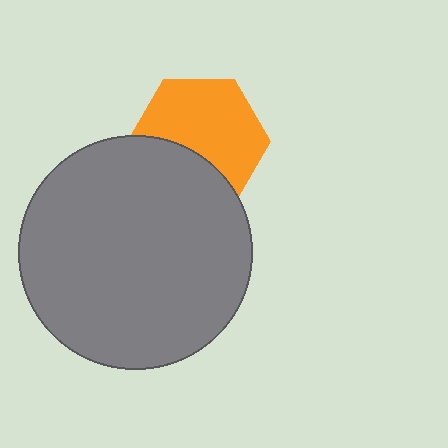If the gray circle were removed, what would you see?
You would see the complete orange hexagon.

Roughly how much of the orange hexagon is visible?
Most of it is visible (roughly 65%).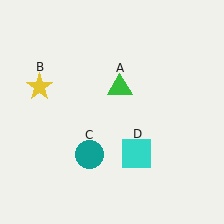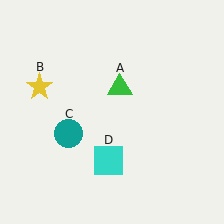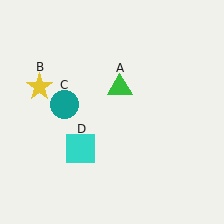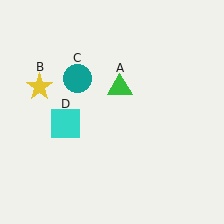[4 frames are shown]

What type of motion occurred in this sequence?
The teal circle (object C), cyan square (object D) rotated clockwise around the center of the scene.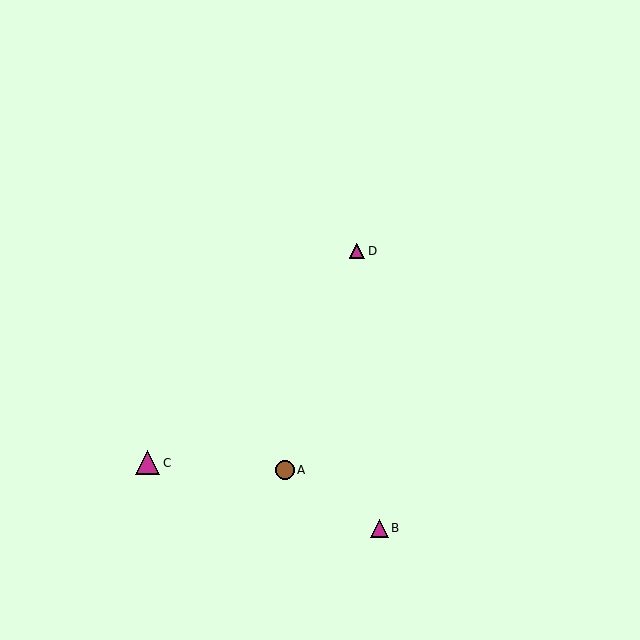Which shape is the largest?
The magenta triangle (labeled C) is the largest.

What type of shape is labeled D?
Shape D is a magenta triangle.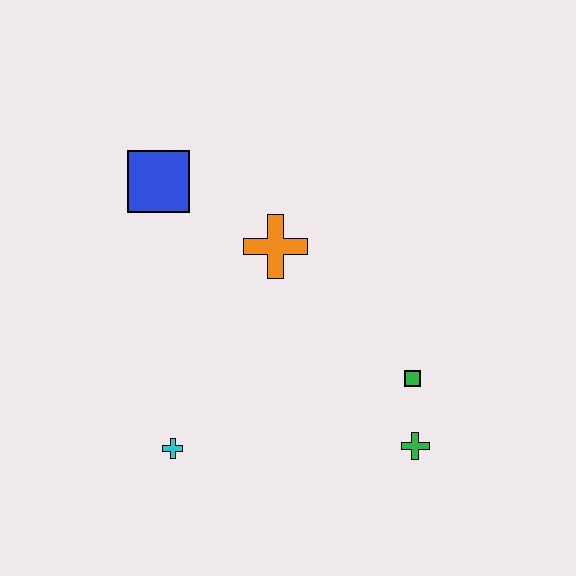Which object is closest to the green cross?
The green square is closest to the green cross.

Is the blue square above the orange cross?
Yes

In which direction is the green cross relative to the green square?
The green cross is below the green square.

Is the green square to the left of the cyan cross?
No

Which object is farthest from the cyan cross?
The blue square is farthest from the cyan cross.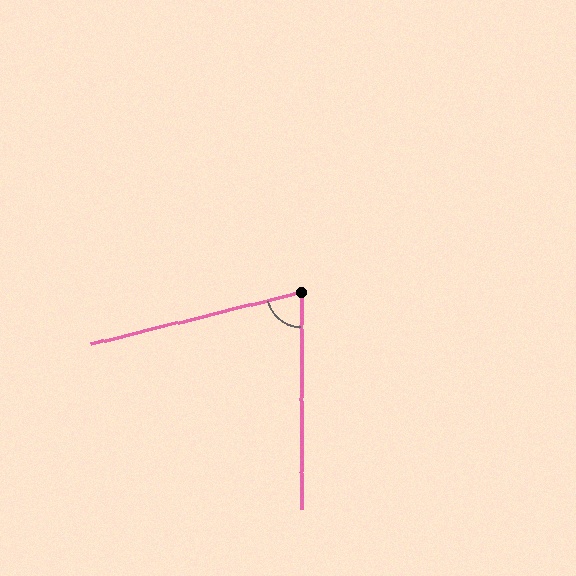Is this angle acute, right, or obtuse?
It is acute.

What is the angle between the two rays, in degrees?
Approximately 76 degrees.